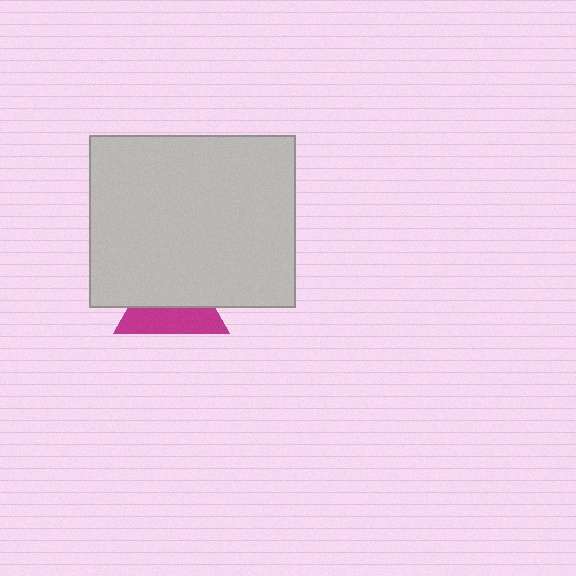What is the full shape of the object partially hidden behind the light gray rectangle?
The partially hidden object is a magenta triangle.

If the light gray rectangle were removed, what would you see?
You would see the complete magenta triangle.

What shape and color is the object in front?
The object in front is a light gray rectangle.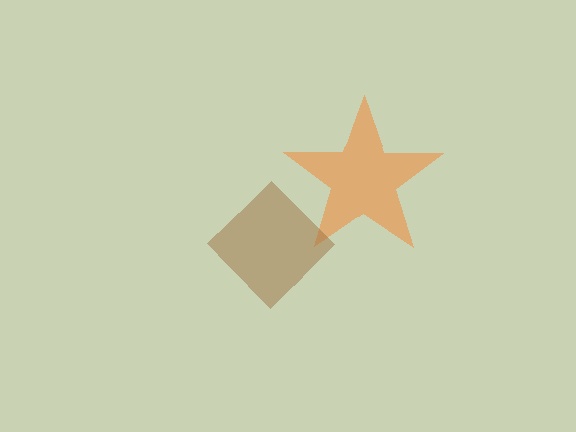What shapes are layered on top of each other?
The layered shapes are: an orange star, a brown diamond.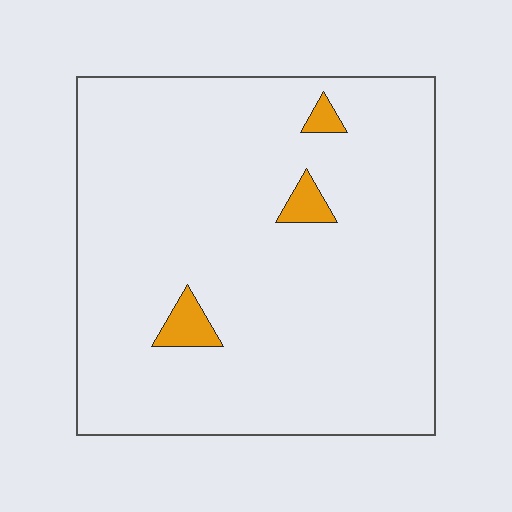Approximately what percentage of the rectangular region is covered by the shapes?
Approximately 5%.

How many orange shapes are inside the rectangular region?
3.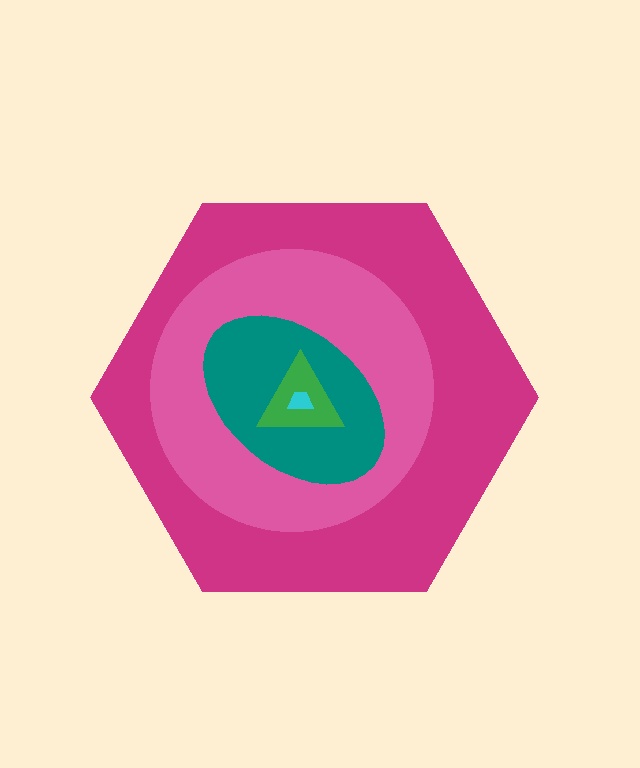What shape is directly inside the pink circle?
The teal ellipse.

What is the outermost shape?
The magenta hexagon.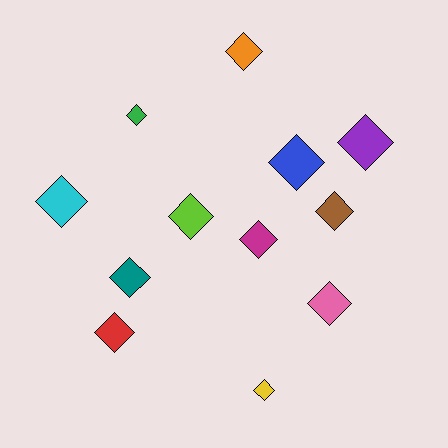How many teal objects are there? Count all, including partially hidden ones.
There is 1 teal object.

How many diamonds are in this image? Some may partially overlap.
There are 12 diamonds.